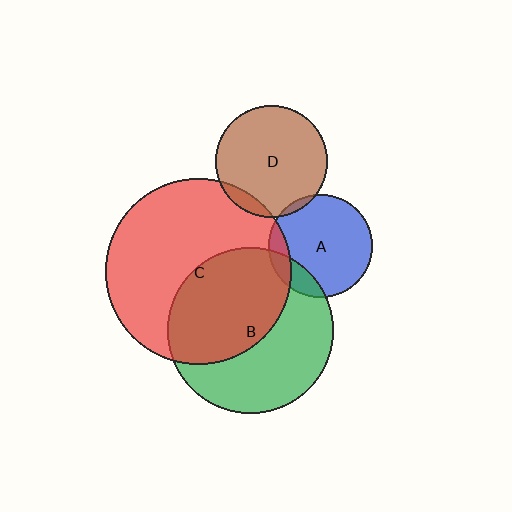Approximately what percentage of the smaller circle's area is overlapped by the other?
Approximately 5%.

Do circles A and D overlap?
Yes.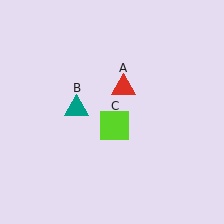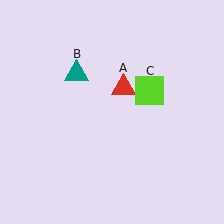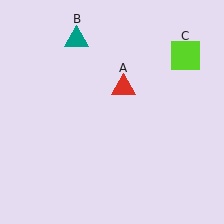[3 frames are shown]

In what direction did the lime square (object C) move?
The lime square (object C) moved up and to the right.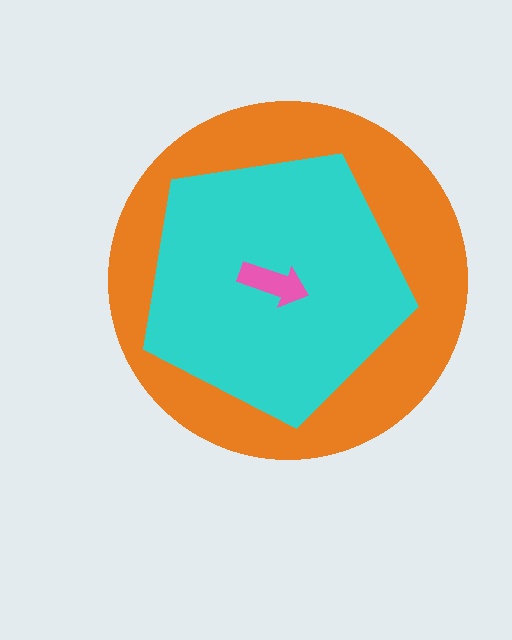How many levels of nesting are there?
3.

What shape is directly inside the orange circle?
The cyan pentagon.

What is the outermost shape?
The orange circle.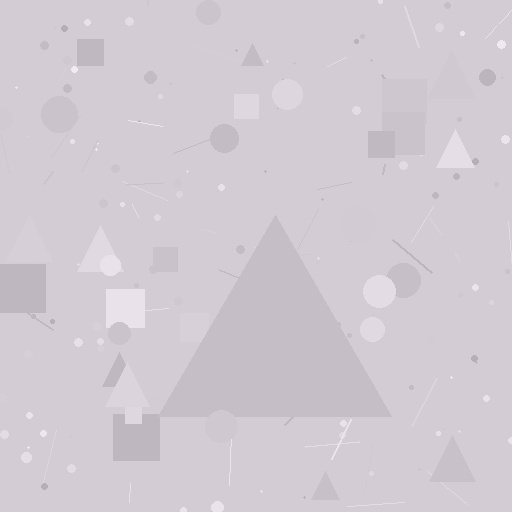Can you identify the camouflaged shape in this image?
The camouflaged shape is a triangle.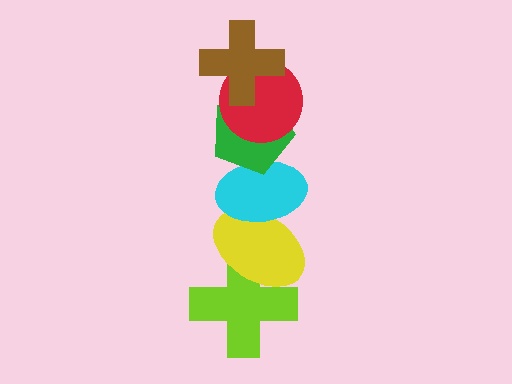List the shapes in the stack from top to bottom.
From top to bottom: the brown cross, the red circle, the green pentagon, the cyan ellipse, the yellow ellipse, the lime cross.